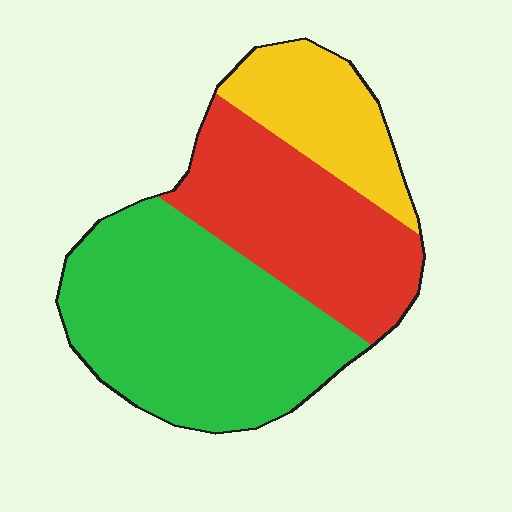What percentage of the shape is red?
Red covers 33% of the shape.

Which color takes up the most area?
Green, at roughly 50%.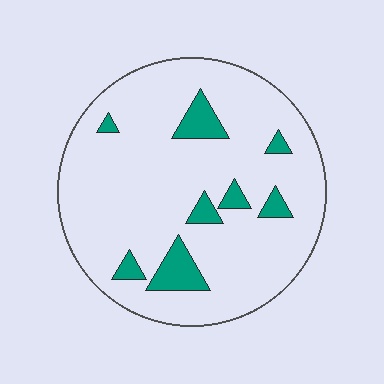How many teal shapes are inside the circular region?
8.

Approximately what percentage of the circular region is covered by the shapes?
Approximately 10%.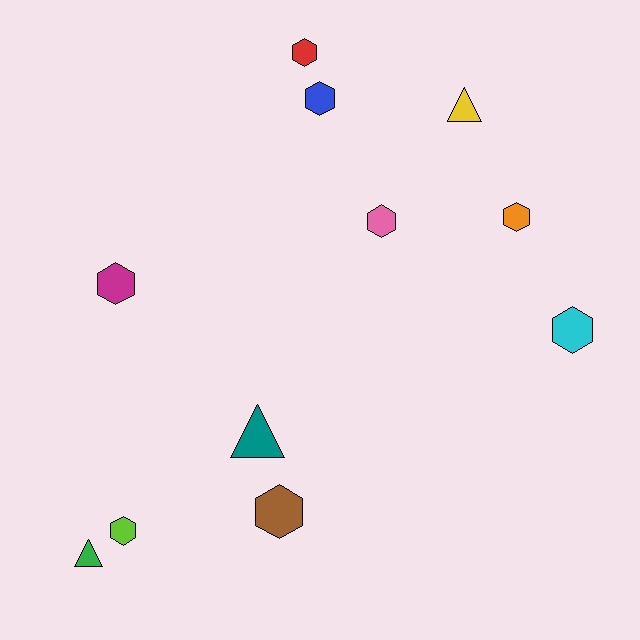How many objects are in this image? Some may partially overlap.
There are 11 objects.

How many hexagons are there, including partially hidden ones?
There are 8 hexagons.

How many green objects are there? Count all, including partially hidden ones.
There is 1 green object.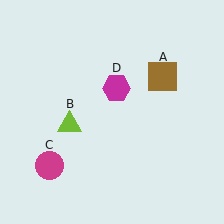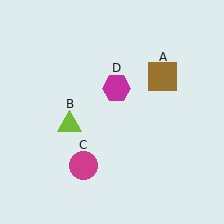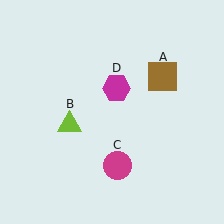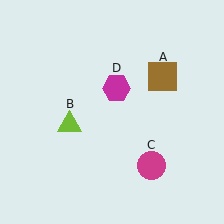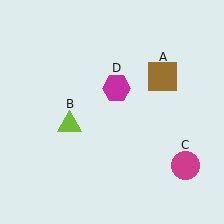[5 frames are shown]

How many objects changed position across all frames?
1 object changed position: magenta circle (object C).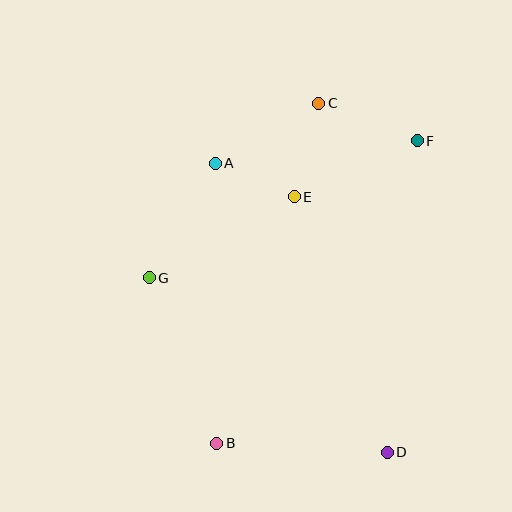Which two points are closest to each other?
Points A and E are closest to each other.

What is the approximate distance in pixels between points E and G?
The distance between E and G is approximately 166 pixels.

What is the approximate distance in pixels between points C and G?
The distance between C and G is approximately 243 pixels.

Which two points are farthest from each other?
Points B and F are farthest from each other.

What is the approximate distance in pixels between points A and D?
The distance between A and D is approximately 337 pixels.